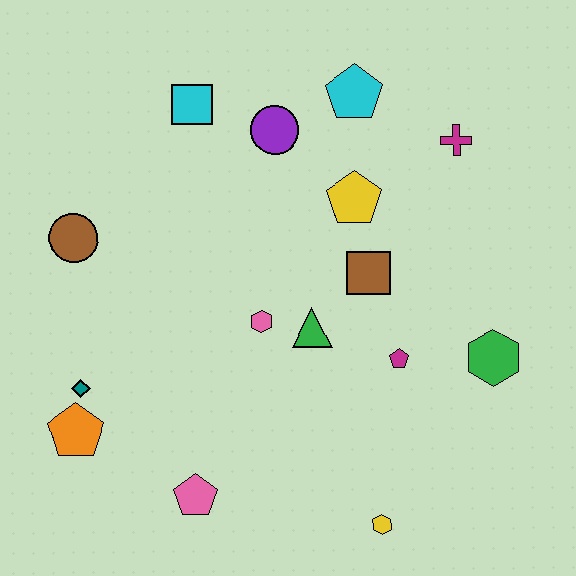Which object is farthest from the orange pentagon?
The magenta cross is farthest from the orange pentagon.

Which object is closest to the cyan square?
The purple circle is closest to the cyan square.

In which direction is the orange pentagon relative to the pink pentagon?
The orange pentagon is to the left of the pink pentagon.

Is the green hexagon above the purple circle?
No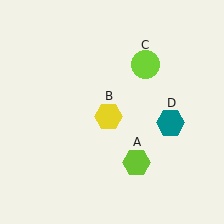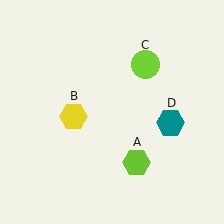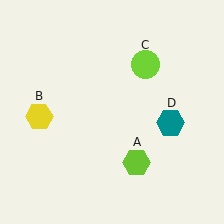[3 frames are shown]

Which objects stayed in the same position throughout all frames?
Lime hexagon (object A) and lime circle (object C) and teal hexagon (object D) remained stationary.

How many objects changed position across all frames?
1 object changed position: yellow hexagon (object B).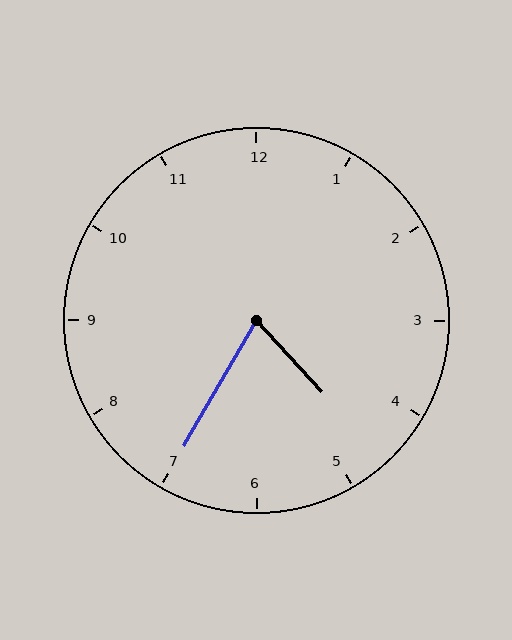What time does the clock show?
4:35.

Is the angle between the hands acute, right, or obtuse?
It is acute.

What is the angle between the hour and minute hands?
Approximately 72 degrees.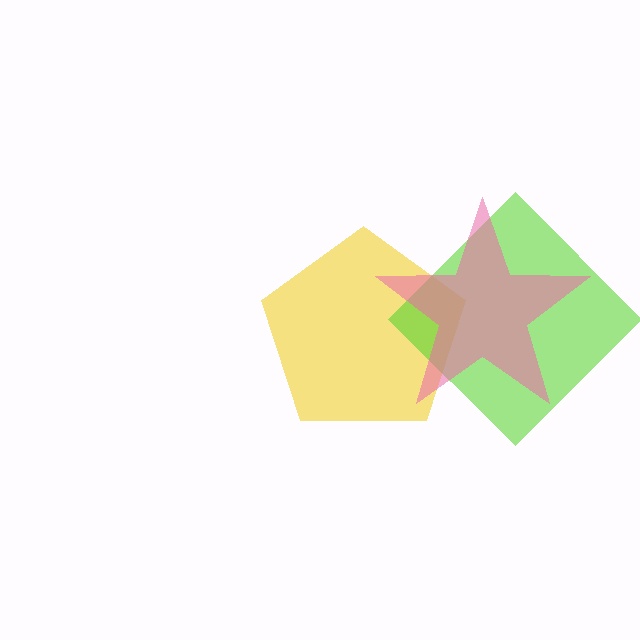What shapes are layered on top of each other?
The layered shapes are: a yellow pentagon, a lime diamond, a pink star.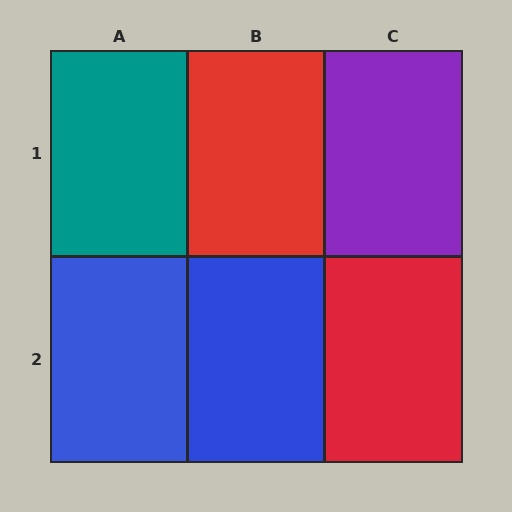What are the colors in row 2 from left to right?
Blue, blue, red.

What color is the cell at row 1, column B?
Red.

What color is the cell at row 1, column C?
Purple.